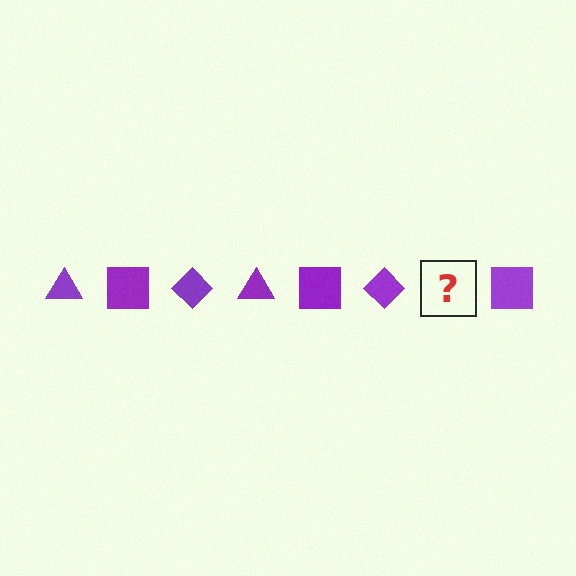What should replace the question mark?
The question mark should be replaced with a purple triangle.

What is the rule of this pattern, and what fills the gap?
The rule is that the pattern cycles through triangle, square, diamond shapes in purple. The gap should be filled with a purple triangle.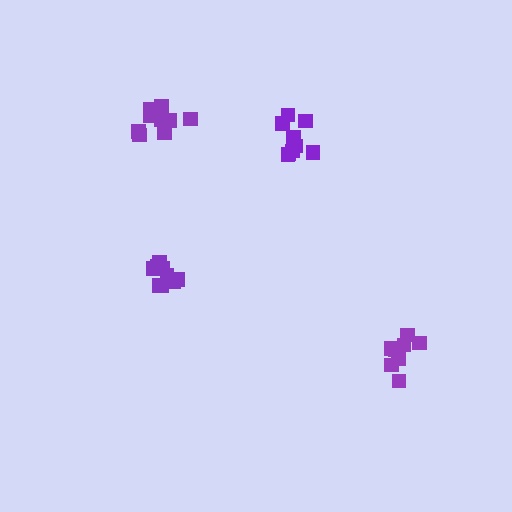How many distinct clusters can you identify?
There are 4 distinct clusters.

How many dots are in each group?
Group 1: 10 dots, Group 2: 9 dots, Group 3: 9 dots, Group 4: 10 dots (38 total).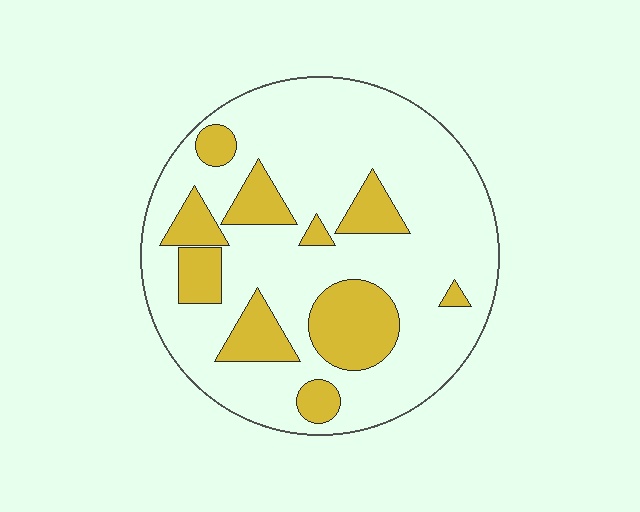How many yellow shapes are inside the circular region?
10.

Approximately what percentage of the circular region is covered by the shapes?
Approximately 25%.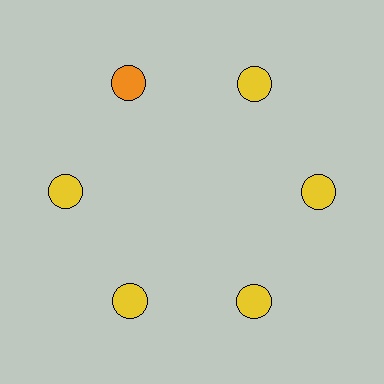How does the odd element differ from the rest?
It has a different color: orange instead of yellow.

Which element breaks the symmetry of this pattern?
The orange circle at roughly the 11 o'clock position breaks the symmetry. All other shapes are yellow circles.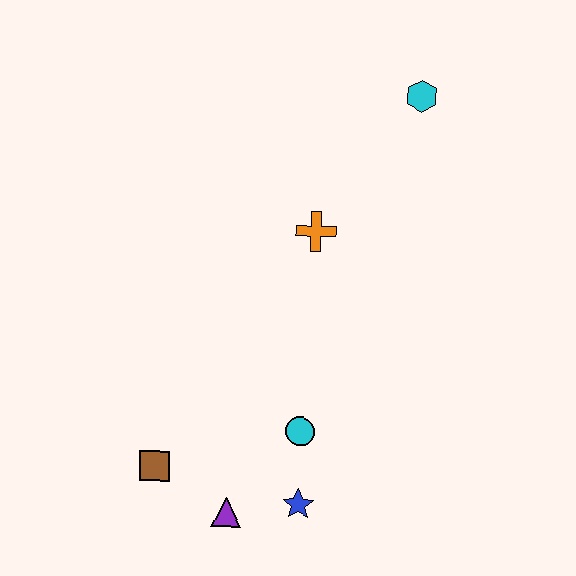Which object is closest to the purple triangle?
The blue star is closest to the purple triangle.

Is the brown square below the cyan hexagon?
Yes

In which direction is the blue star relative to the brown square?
The blue star is to the right of the brown square.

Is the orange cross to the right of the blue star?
Yes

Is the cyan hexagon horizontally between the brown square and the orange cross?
No